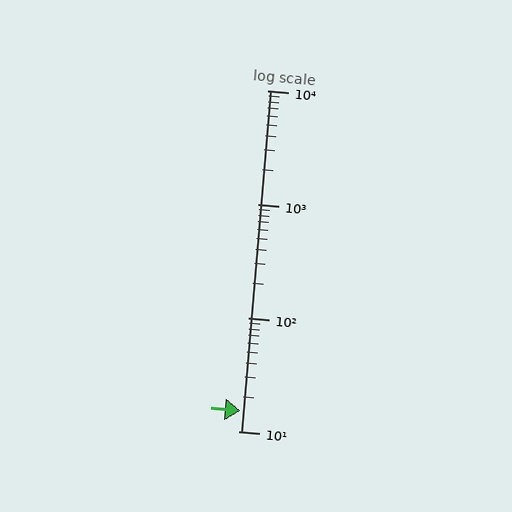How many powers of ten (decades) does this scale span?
The scale spans 3 decades, from 10 to 10000.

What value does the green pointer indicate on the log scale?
The pointer indicates approximately 15.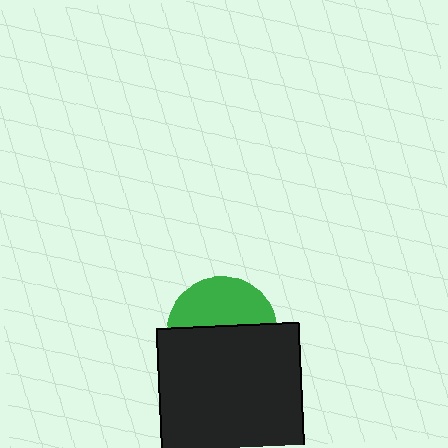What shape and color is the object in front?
The object in front is a black square.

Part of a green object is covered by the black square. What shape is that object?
It is a circle.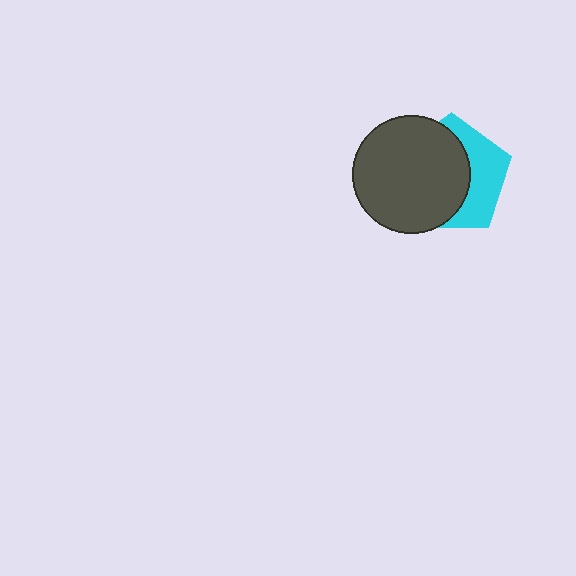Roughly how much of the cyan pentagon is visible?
A small part of it is visible (roughly 39%).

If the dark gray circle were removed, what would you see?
You would see the complete cyan pentagon.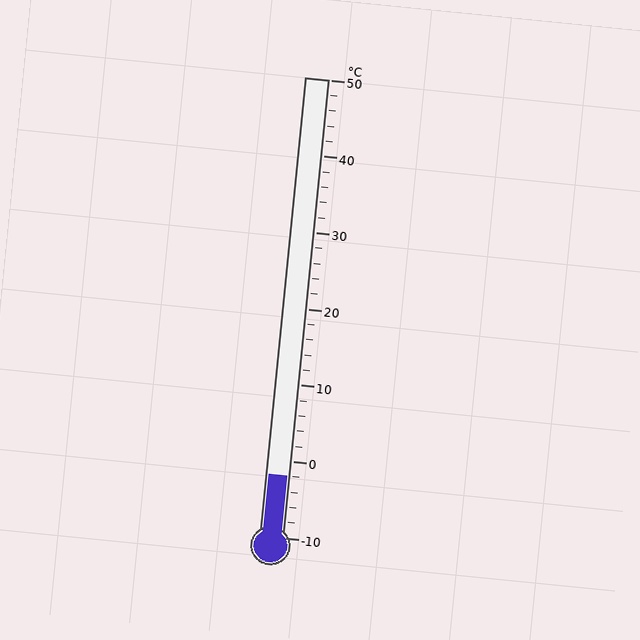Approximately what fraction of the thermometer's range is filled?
The thermometer is filled to approximately 15% of its range.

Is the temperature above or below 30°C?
The temperature is below 30°C.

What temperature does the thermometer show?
The thermometer shows approximately -2°C.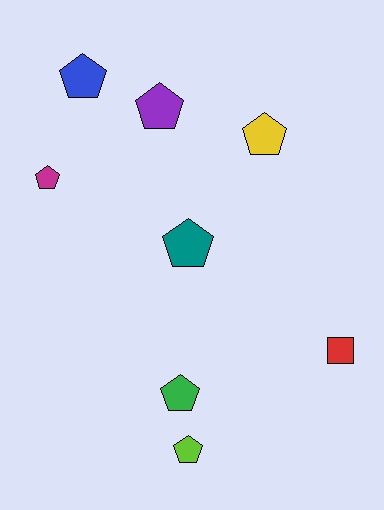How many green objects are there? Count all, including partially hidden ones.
There is 1 green object.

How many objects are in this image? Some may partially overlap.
There are 8 objects.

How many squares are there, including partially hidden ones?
There is 1 square.